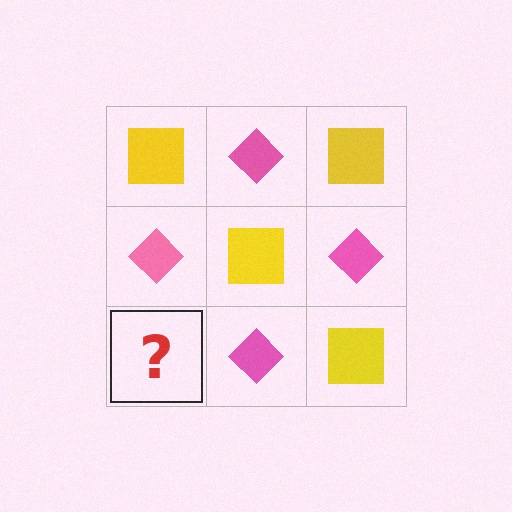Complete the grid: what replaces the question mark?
The question mark should be replaced with a yellow square.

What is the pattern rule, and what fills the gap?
The rule is that it alternates yellow square and pink diamond in a checkerboard pattern. The gap should be filled with a yellow square.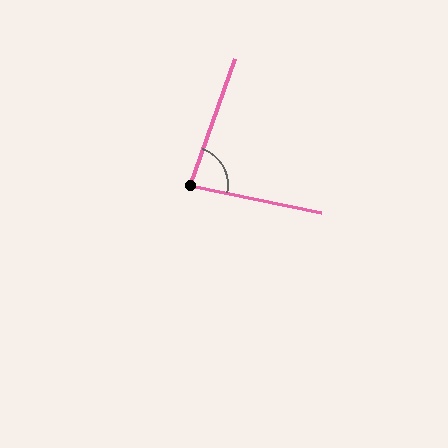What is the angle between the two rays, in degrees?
Approximately 82 degrees.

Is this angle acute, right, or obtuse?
It is acute.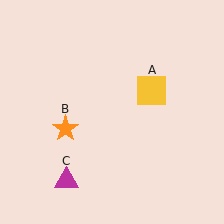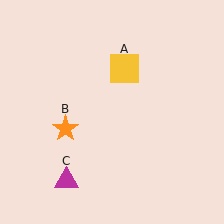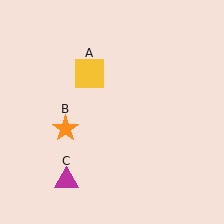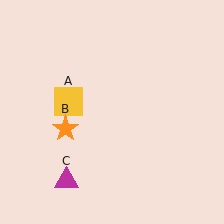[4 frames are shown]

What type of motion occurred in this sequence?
The yellow square (object A) rotated counterclockwise around the center of the scene.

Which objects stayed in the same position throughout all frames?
Orange star (object B) and magenta triangle (object C) remained stationary.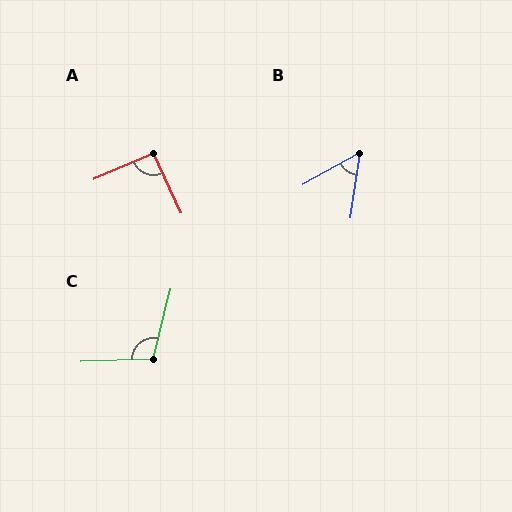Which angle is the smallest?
B, at approximately 52 degrees.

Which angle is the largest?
C, at approximately 105 degrees.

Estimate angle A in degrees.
Approximately 92 degrees.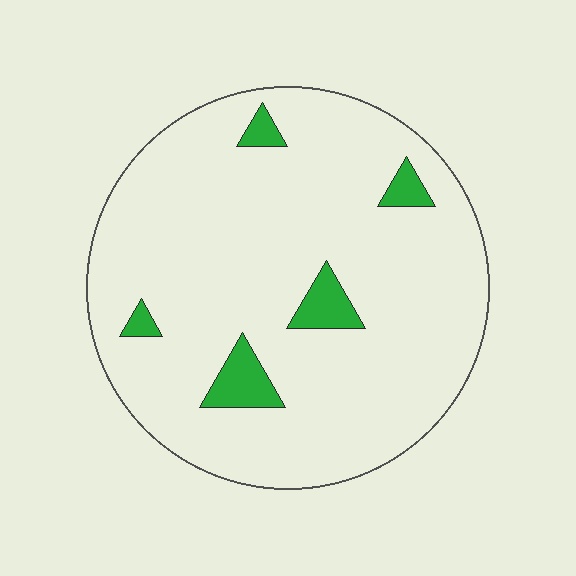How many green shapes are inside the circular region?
5.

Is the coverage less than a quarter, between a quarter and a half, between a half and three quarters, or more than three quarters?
Less than a quarter.